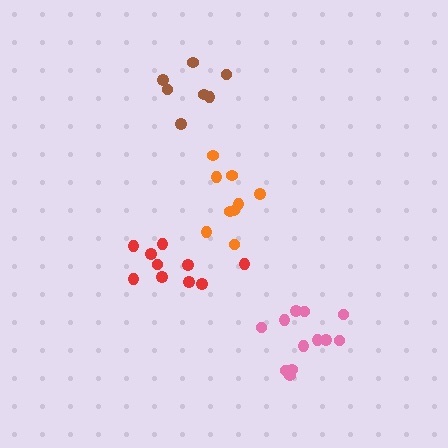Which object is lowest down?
The pink cluster is bottommost.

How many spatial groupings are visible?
There are 4 spatial groupings.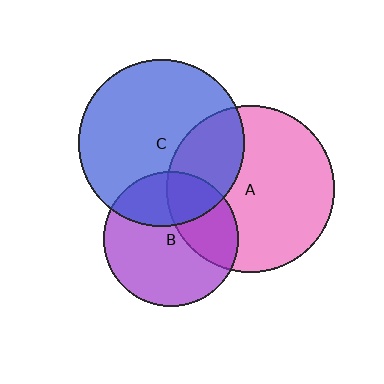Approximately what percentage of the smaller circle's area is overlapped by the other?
Approximately 30%.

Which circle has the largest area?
Circle A (pink).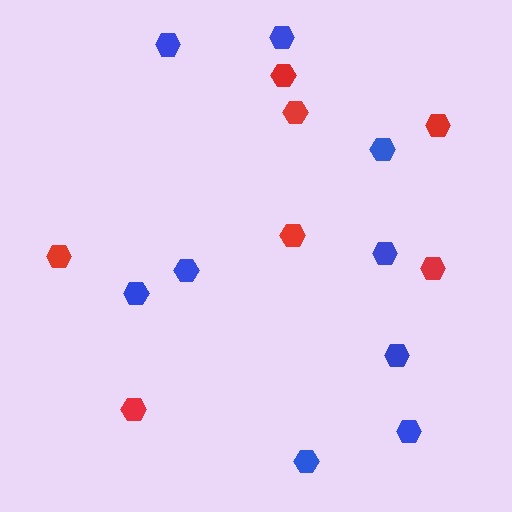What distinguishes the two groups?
There are 2 groups: one group of blue hexagons (9) and one group of red hexagons (7).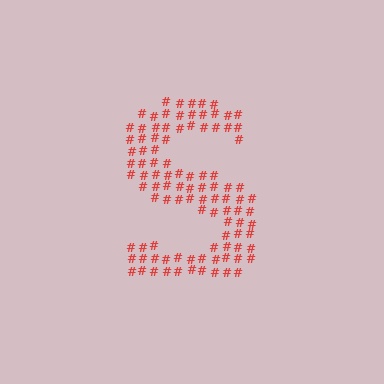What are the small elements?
The small elements are hash symbols.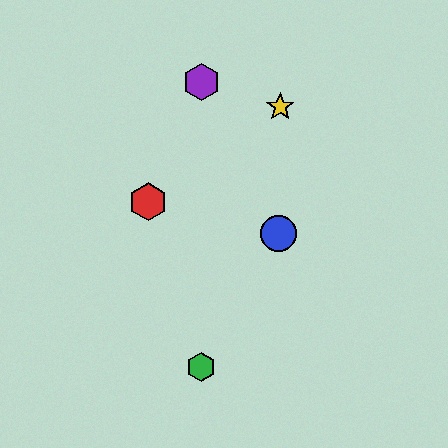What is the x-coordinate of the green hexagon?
The green hexagon is at x≈201.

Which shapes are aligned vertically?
The green hexagon, the purple hexagon are aligned vertically.